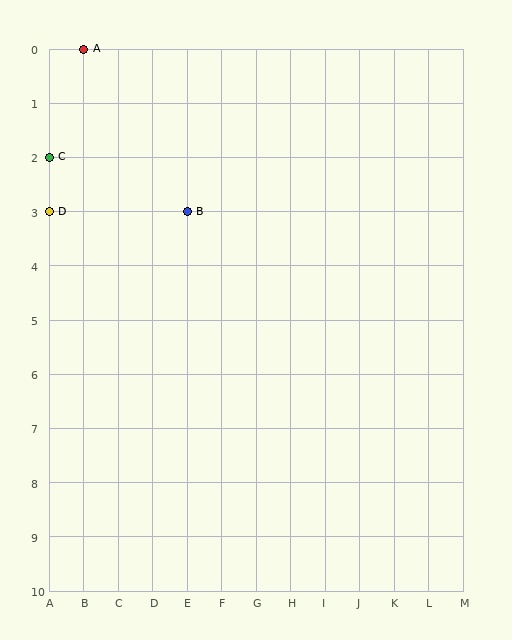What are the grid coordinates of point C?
Point C is at grid coordinates (A, 2).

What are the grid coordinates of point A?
Point A is at grid coordinates (B, 0).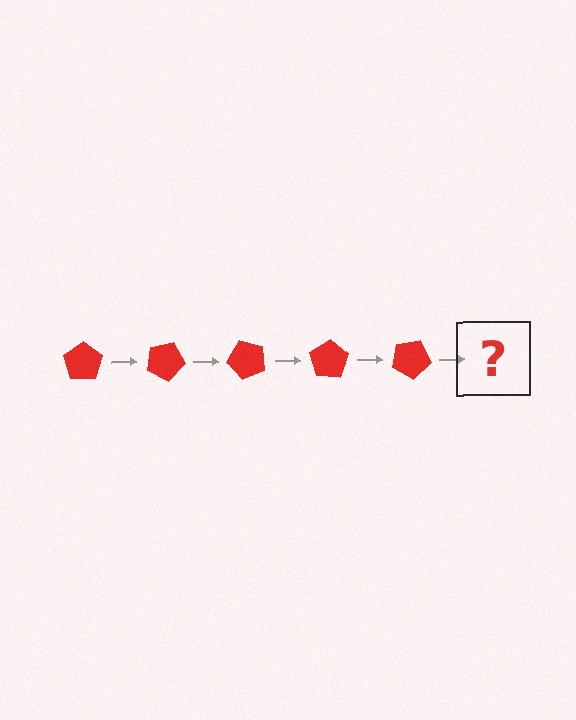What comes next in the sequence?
The next element should be a red pentagon rotated 125 degrees.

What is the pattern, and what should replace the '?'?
The pattern is that the pentagon rotates 25 degrees each step. The '?' should be a red pentagon rotated 125 degrees.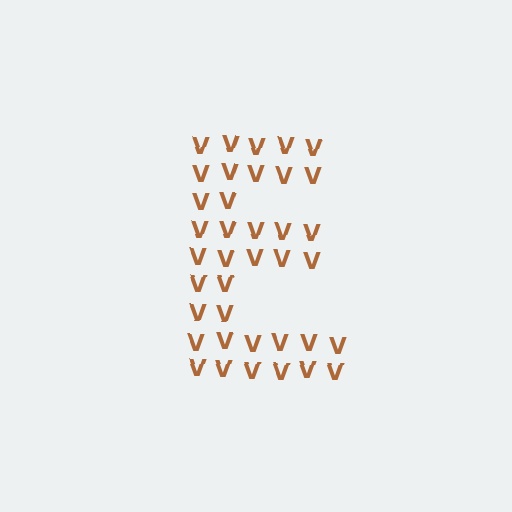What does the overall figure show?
The overall figure shows the letter E.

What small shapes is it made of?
It is made of small letter V's.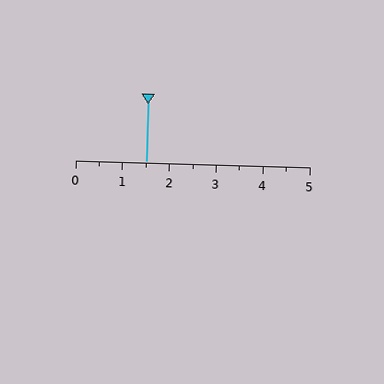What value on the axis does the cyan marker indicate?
The marker indicates approximately 1.5.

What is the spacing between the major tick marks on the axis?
The major ticks are spaced 1 apart.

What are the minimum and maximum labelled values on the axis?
The axis runs from 0 to 5.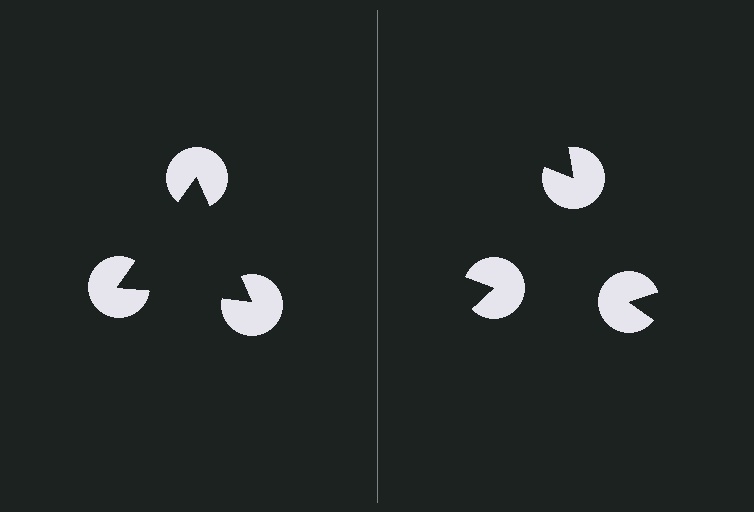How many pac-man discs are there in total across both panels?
6 — 3 on each side.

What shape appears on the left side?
An illusory triangle.